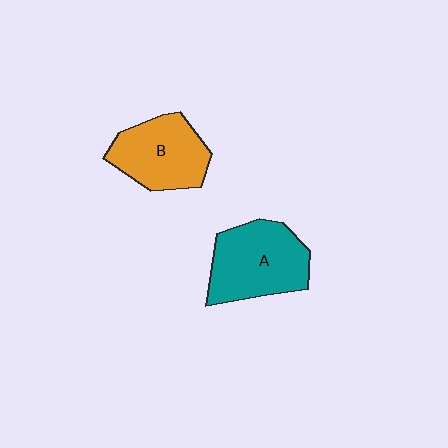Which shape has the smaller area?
Shape B (orange).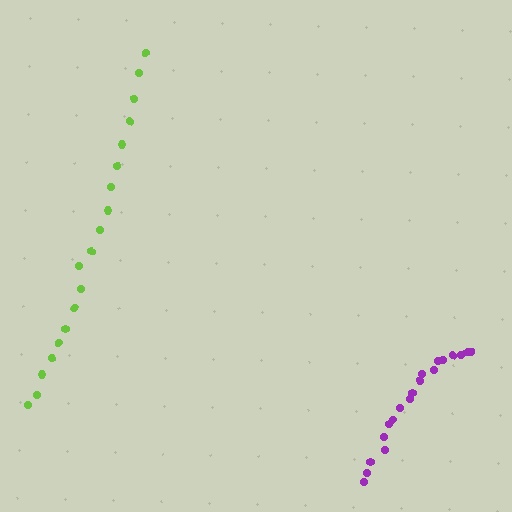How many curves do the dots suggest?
There are 2 distinct paths.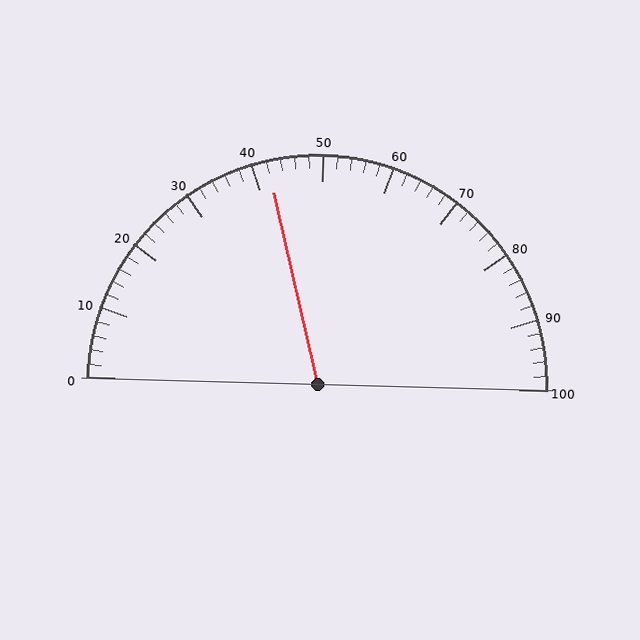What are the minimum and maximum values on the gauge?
The gauge ranges from 0 to 100.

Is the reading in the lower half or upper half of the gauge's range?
The reading is in the lower half of the range (0 to 100).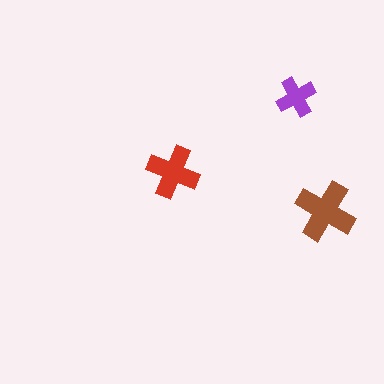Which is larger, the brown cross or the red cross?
The brown one.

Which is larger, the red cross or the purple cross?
The red one.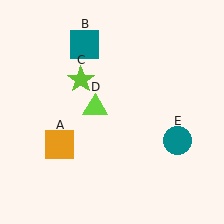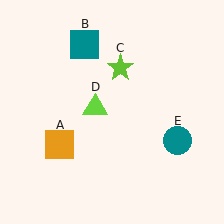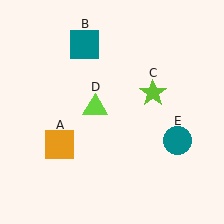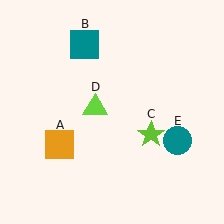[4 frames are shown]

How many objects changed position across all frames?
1 object changed position: lime star (object C).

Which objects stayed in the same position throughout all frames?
Orange square (object A) and teal square (object B) and lime triangle (object D) and teal circle (object E) remained stationary.